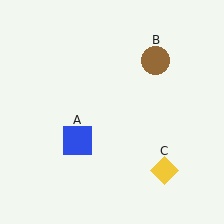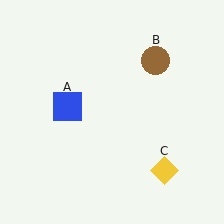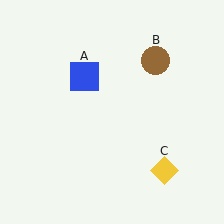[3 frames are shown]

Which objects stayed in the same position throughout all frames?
Brown circle (object B) and yellow diamond (object C) remained stationary.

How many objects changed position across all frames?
1 object changed position: blue square (object A).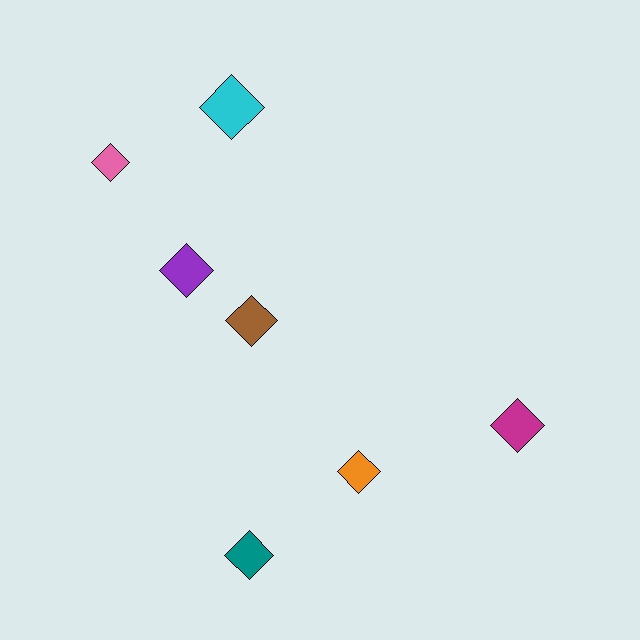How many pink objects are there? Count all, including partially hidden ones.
There is 1 pink object.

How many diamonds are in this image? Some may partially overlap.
There are 7 diamonds.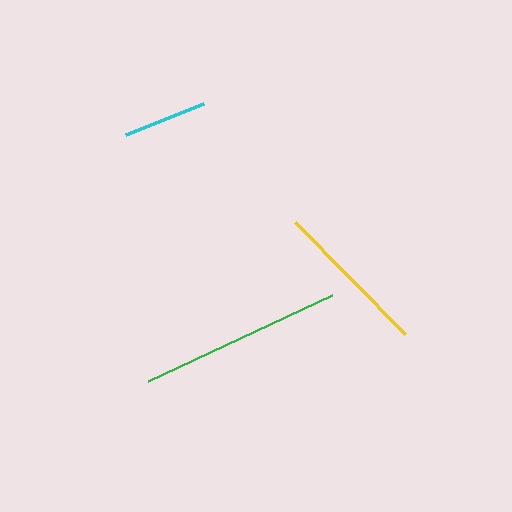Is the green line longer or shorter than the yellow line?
The green line is longer than the yellow line.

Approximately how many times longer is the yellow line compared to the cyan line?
The yellow line is approximately 1.9 times the length of the cyan line.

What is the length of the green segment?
The green segment is approximately 203 pixels long.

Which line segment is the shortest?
The cyan line is the shortest at approximately 84 pixels.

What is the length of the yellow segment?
The yellow segment is approximately 158 pixels long.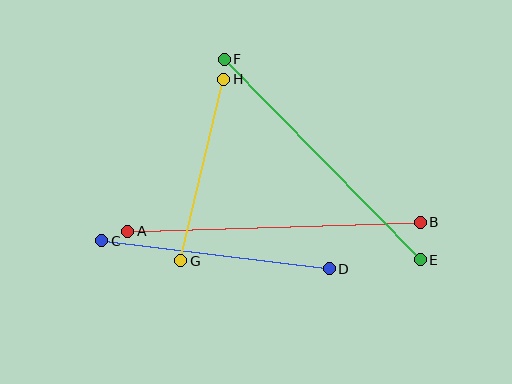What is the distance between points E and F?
The distance is approximately 281 pixels.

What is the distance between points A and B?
The distance is approximately 292 pixels.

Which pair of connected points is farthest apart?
Points A and B are farthest apart.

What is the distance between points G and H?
The distance is approximately 186 pixels.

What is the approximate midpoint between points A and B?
The midpoint is at approximately (274, 227) pixels.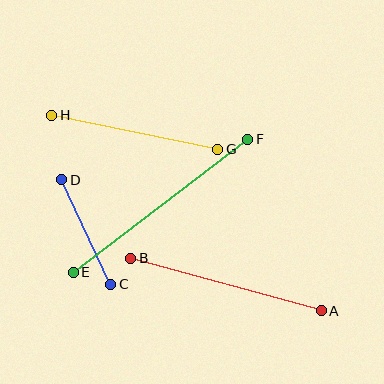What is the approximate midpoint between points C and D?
The midpoint is at approximately (86, 232) pixels.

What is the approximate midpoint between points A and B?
The midpoint is at approximately (226, 284) pixels.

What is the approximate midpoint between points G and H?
The midpoint is at approximately (135, 132) pixels.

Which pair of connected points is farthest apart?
Points E and F are farthest apart.